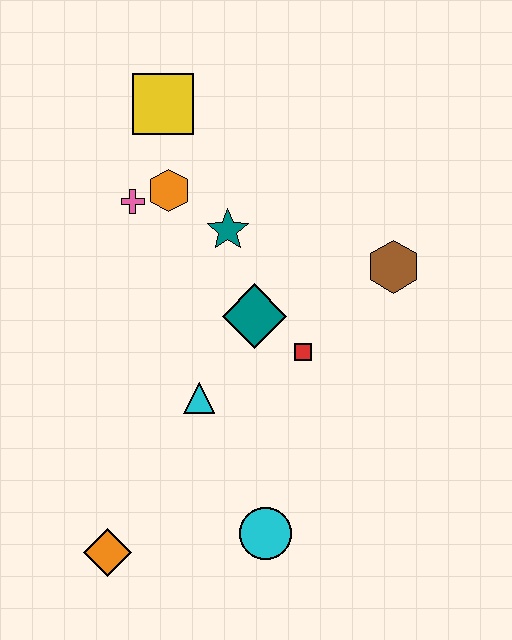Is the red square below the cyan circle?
No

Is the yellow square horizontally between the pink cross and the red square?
Yes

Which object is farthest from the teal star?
The orange diamond is farthest from the teal star.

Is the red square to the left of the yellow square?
No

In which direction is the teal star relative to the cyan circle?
The teal star is above the cyan circle.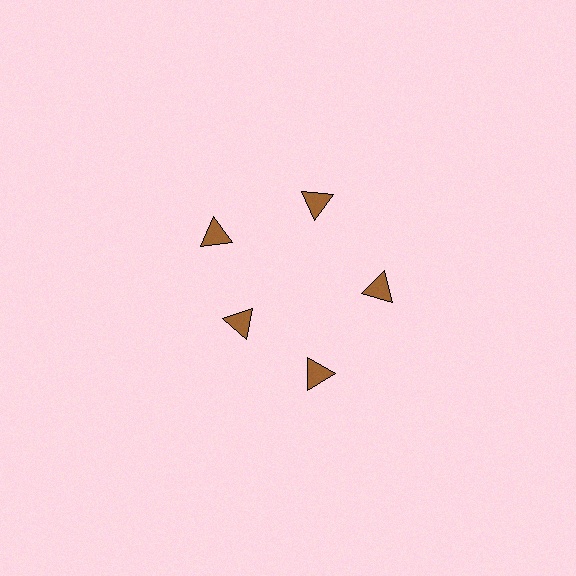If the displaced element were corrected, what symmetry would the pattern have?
It would have 5-fold rotational symmetry — the pattern would map onto itself every 72 degrees.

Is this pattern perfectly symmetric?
No. The 5 brown triangles are arranged in a ring, but one element near the 8 o'clock position is pulled inward toward the center, breaking the 5-fold rotational symmetry.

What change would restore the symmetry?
The symmetry would be restored by moving it outward, back onto the ring so that all 5 triangles sit at equal angles and equal distance from the center.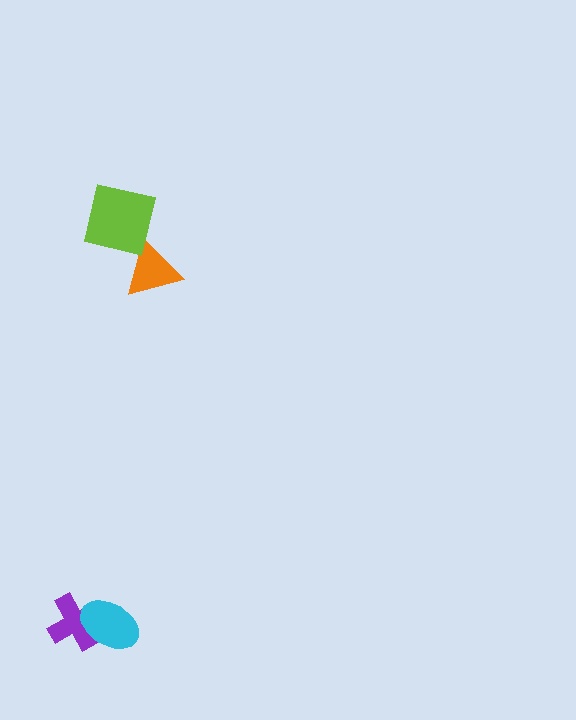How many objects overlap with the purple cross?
1 object overlaps with the purple cross.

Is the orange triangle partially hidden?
Yes, it is partially covered by another shape.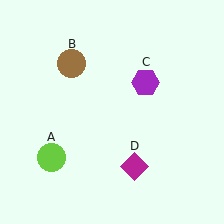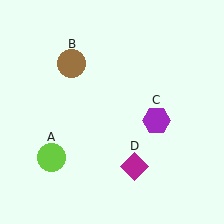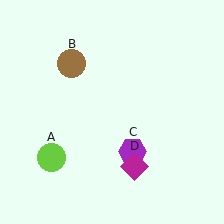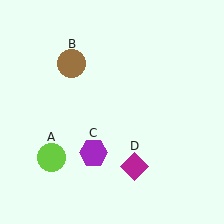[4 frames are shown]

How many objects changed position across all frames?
1 object changed position: purple hexagon (object C).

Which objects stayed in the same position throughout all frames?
Lime circle (object A) and brown circle (object B) and magenta diamond (object D) remained stationary.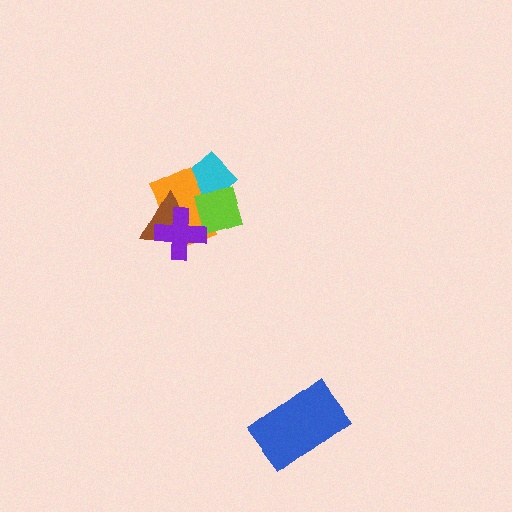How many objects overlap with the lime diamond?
4 objects overlap with the lime diamond.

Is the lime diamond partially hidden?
Yes, it is partially covered by another shape.